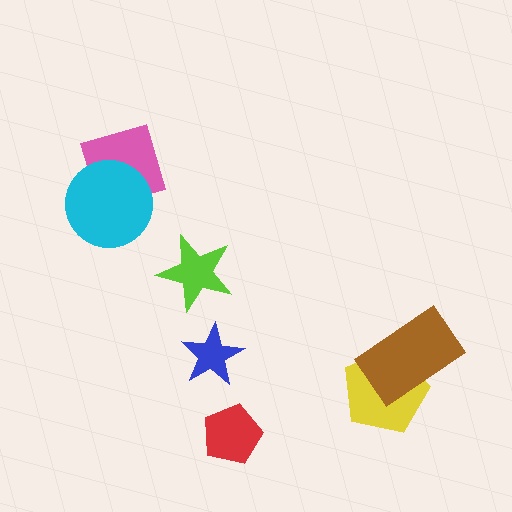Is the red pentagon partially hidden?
No, no other shape covers it.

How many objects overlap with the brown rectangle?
1 object overlaps with the brown rectangle.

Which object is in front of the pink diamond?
The cyan circle is in front of the pink diamond.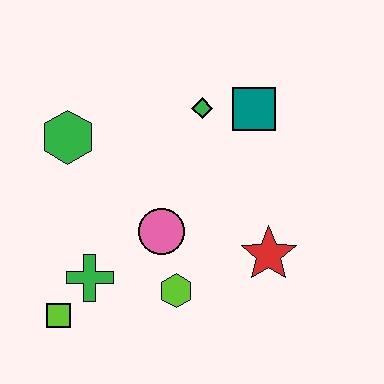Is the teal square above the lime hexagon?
Yes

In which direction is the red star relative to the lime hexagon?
The red star is to the right of the lime hexagon.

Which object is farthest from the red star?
The green hexagon is farthest from the red star.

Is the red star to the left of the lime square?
No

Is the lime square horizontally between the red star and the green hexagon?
No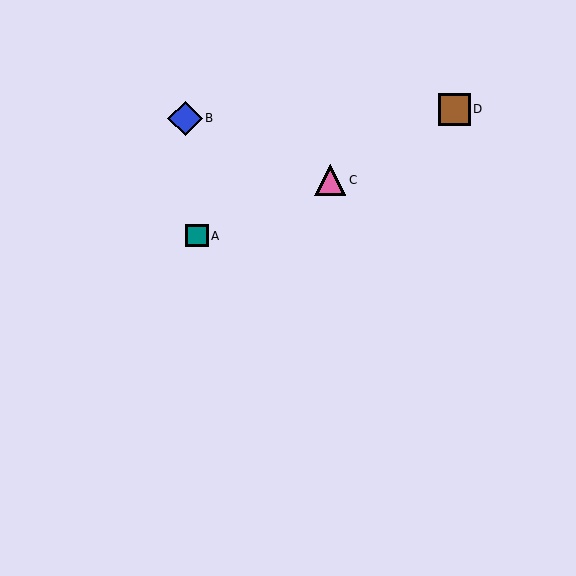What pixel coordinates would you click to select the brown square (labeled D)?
Click at (454, 109) to select the brown square D.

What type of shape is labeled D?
Shape D is a brown square.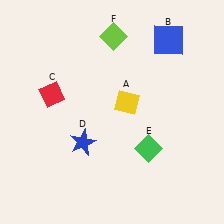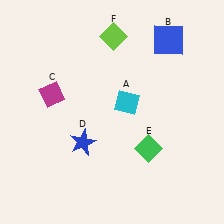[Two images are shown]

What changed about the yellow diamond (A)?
In Image 1, A is yellow. In Image 2, it changed to cyan.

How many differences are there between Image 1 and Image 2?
There are 2 differences between the two images.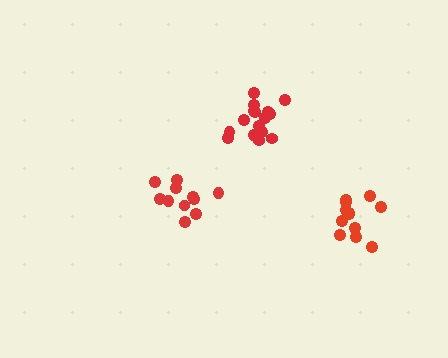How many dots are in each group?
Group 1: 17 dots, Group 2: 12 dots, Group 3: 11 dots (40 total).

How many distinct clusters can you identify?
There are 3 distinct clusters.